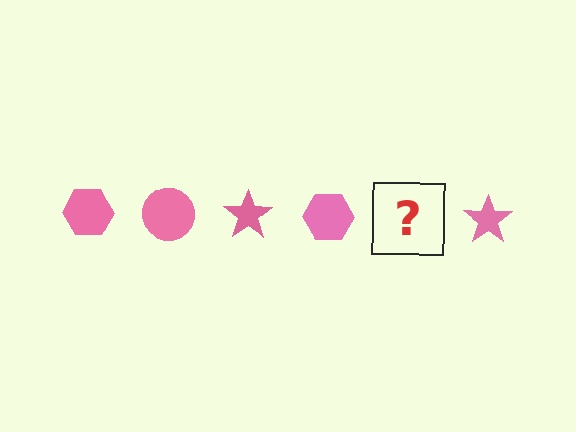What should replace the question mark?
The question mark should be replaced with a pink circle.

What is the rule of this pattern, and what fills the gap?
The rule is that the pattern cycles through hexagon, circle, star shapes in pink. The gap should be filled with a pink circle.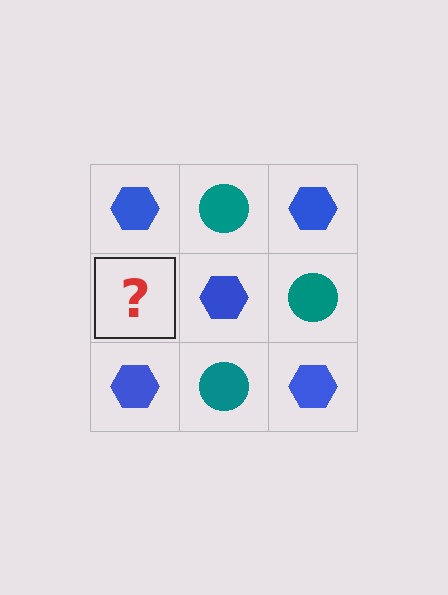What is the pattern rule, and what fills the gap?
The rule is that it alternates blue hexagon and teal circle in a checkerboard pattern. The gap should be filled with a teal circle.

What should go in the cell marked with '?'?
The missing cell should contain a teal circle.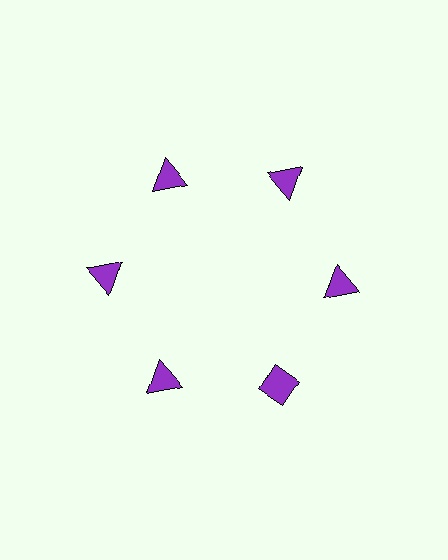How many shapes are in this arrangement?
There are 6 shapes arranged in a ring pattern.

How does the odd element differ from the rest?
It has a different shape: diamond instead of triangle.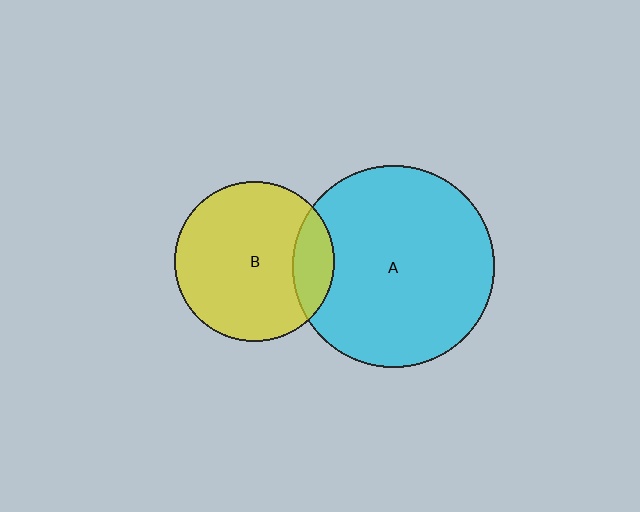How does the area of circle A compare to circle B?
Approximately 1.6 times.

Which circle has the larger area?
Circle A (cyan).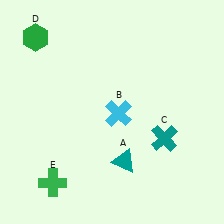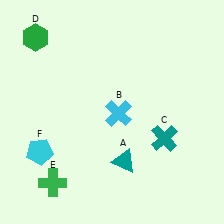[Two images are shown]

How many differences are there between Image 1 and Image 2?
There is 1 difference between the two images.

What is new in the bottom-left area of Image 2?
A cyan pentagon (F) was added in the bottom-left area of Image 2.